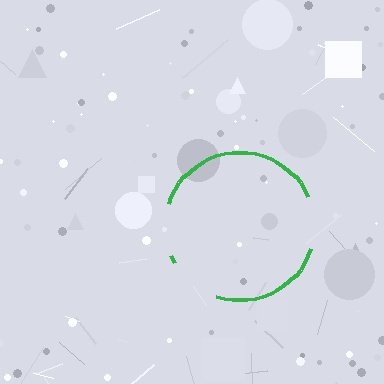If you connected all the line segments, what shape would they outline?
They would outline a circle.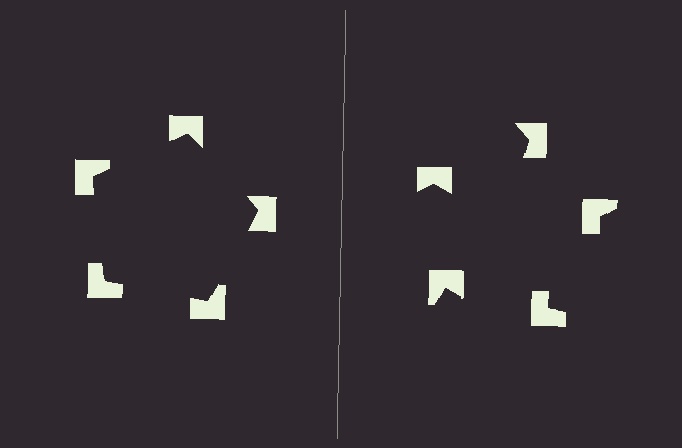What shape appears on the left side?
An illusory pentagon.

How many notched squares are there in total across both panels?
10 — 5 on each side.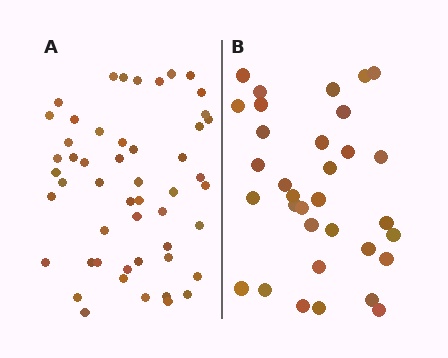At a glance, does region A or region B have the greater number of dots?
Region A (the left region) has more dots.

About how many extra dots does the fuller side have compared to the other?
Region A has approximately 20 more dots than region B.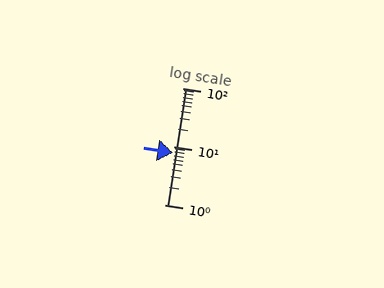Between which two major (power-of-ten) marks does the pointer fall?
The pointer is between 1 and 10.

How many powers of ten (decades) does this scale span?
The scale spans 2 decades, from 1 to 100.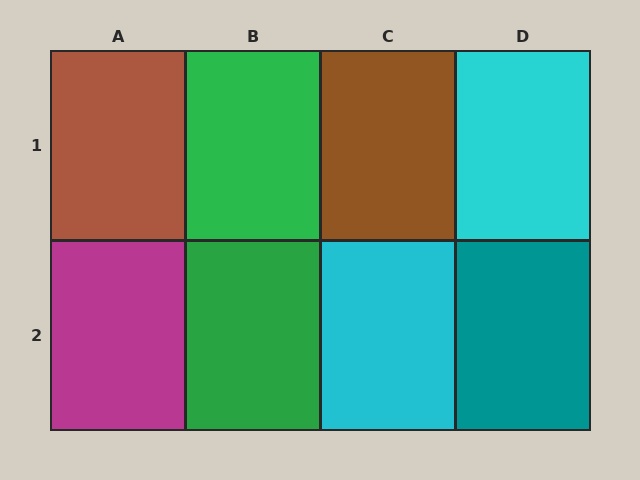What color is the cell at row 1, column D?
Cyan.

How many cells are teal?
1 cell is teal.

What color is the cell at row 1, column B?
Green.